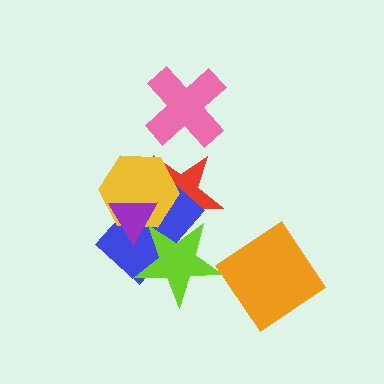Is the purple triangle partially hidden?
Yes, it is partially covered by another shape.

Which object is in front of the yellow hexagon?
The purple triangle is in front of the yellow hexagon.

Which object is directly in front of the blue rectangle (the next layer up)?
The yellow hexagon is directly in front of the blue rectangle.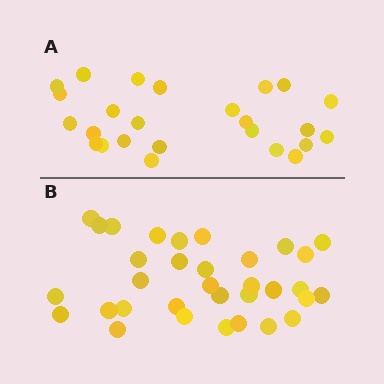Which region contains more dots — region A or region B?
Region B (the bottom region) has more dots.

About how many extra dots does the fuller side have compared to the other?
Region B has roughly 8 or so more dots than region A.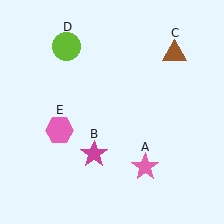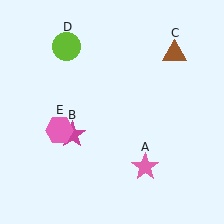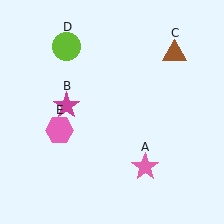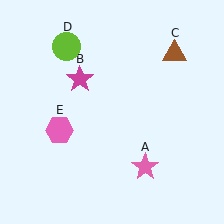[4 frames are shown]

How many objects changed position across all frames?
1 object changed position: magenta star (object B).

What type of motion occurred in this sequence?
The magenta star (object B) rotated clockwise around the center of the scene.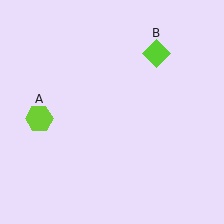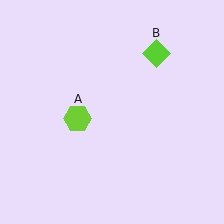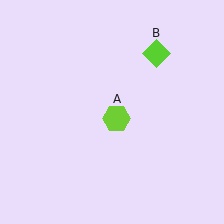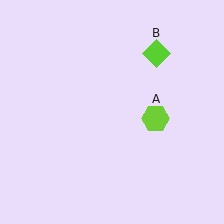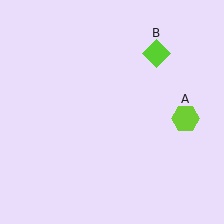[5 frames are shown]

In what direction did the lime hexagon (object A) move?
The lime hexagon (object A) moved right.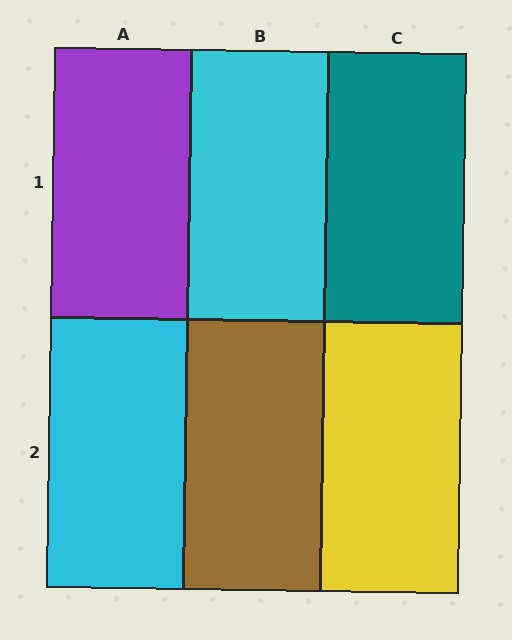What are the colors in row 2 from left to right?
Cyan, brown, yellow.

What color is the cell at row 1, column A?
Purple.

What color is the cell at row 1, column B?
Cyan.